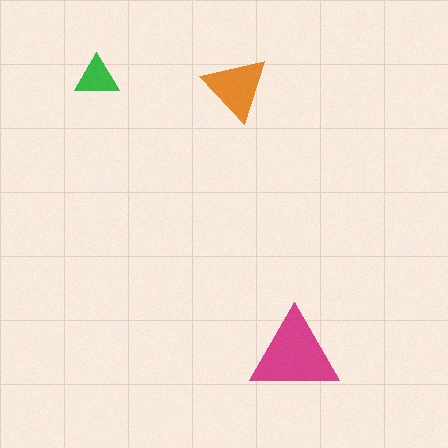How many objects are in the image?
There are 3 objects in the image.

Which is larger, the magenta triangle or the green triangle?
The magenta one.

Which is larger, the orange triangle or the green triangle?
The orange one.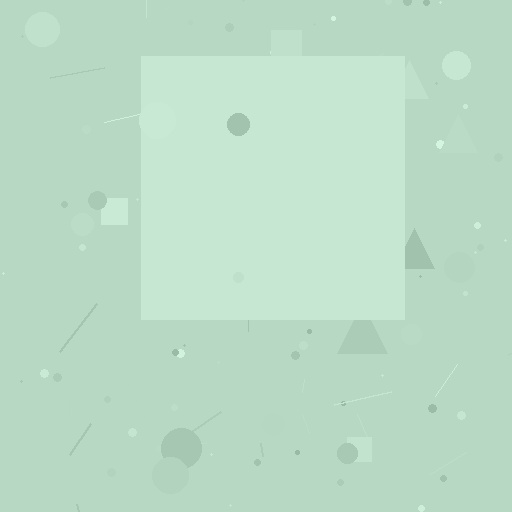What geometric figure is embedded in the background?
A square is embedded in the background.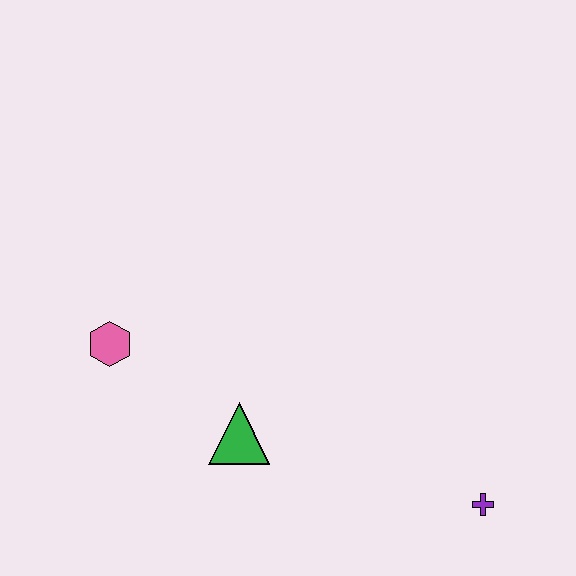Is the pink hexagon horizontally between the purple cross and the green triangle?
No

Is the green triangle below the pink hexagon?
Yes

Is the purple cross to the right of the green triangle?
Yes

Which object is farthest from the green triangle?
The purple cross is farthest from the green triangle.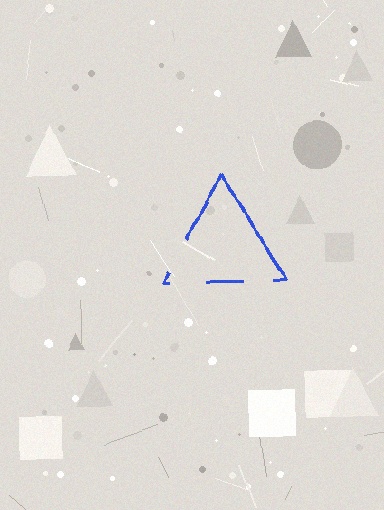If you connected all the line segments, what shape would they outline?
They would outline a triangle.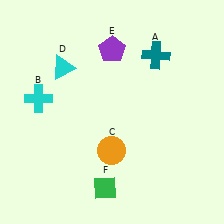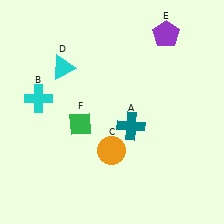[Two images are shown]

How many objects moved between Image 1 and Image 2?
3 objects moved between the two images.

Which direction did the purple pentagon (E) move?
The purple pentagon (E) moved right.